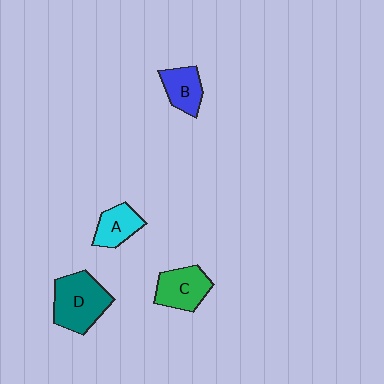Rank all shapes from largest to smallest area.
From largest to smallest: D (teal), C (green), A (cyan), B (blue).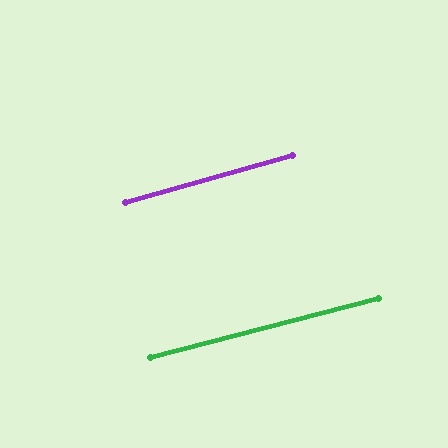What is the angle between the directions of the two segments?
Approximately 1 degree.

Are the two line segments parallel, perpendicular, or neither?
Parallel — their directions differ by only 1.0°.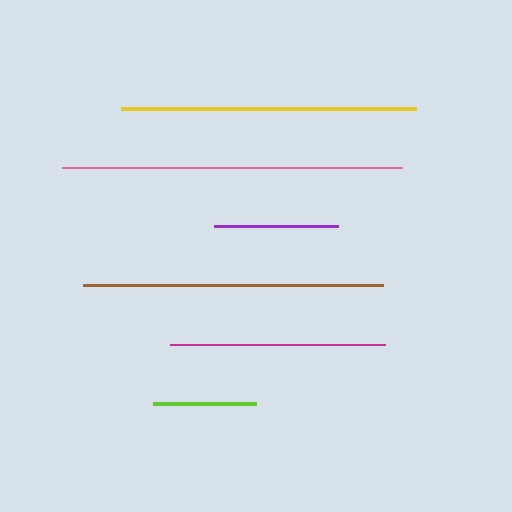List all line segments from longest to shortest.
From longest to shortest: pink, brown, yellow, magenta, purple, lime.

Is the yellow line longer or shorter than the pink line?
The pink line is longer than the yellow line.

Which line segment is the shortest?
The lime line is the shortest at approximately 103 pixels.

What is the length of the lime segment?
The lime segment is approximately 103 pixels long.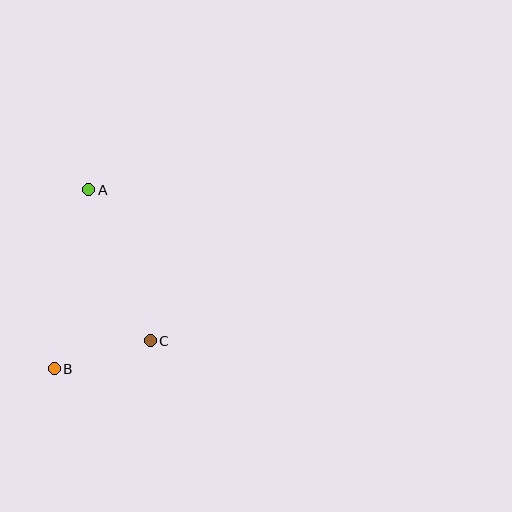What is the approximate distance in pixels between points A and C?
The distance between A and C is approximately 163 pixels.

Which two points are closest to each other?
Points B and C are closest to each other.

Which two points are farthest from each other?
Points A and B are farthest from each other.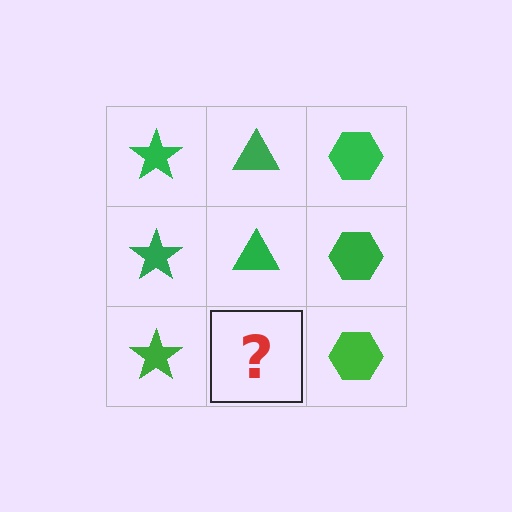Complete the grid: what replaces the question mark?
The question mark should be replaced with a green triangle.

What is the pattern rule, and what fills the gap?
The rule is that each column has a consistent shape. The gap should be filled with a green triangle.